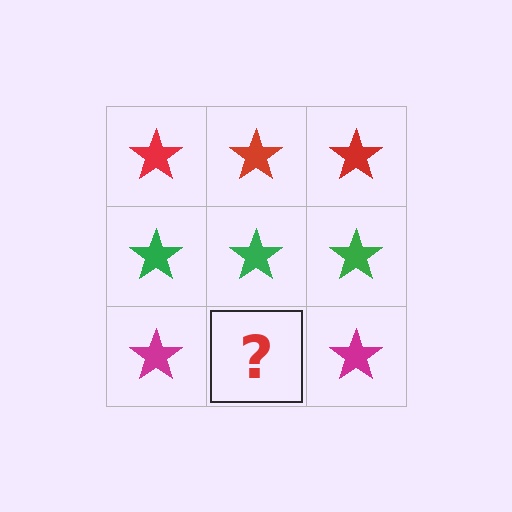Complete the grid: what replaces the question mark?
The question mark should be replaced with a magenta star.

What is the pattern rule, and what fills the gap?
The rule is that each row has a consistent color. The gap should be filled with a magenta star.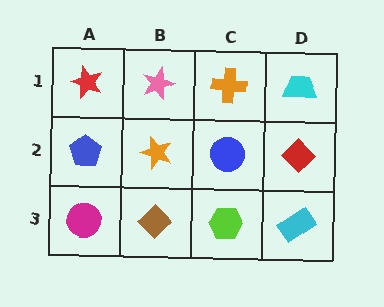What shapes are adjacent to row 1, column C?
A blue circle (row 2, column C), a pink star (row 1, column B), a cyan trapezoid (row 1, column D).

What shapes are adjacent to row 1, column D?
A red diamond (row 2, column D), an orange cross (row 1, column C).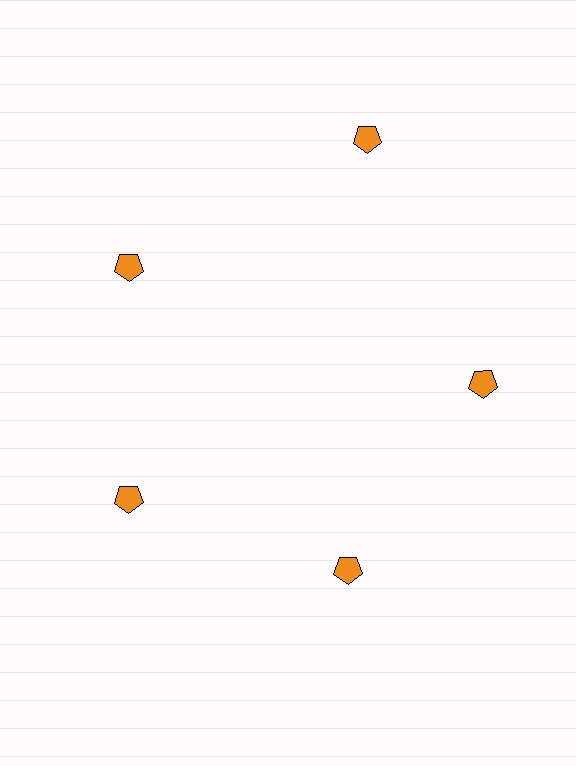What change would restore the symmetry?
The symmetry would be restored by moving it inward, back onto the ring so that all 5 pentagons sit at equal angles and equal distance from the center.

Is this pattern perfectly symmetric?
No. The 5 orange pentagons are arranged in a ring, but one element near the 1 o'clock position is pushed outward from the center, breaking the 5-fold rotational symmetry.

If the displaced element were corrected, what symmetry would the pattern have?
It would have 5-fold rotational symmetry — the pattern would map onto itself every 72 degrees.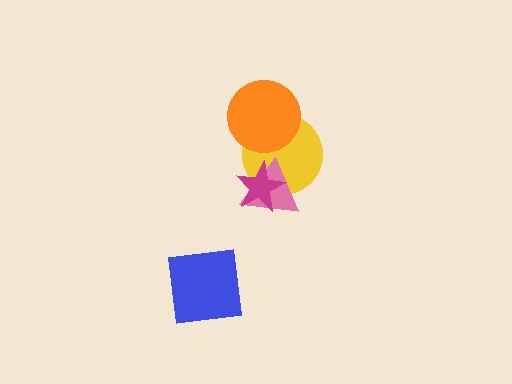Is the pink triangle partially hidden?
Yes, it is partially covered by another shape.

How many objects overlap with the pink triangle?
2 objects overlap with the pink triangle.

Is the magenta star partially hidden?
No, no other shape covers it.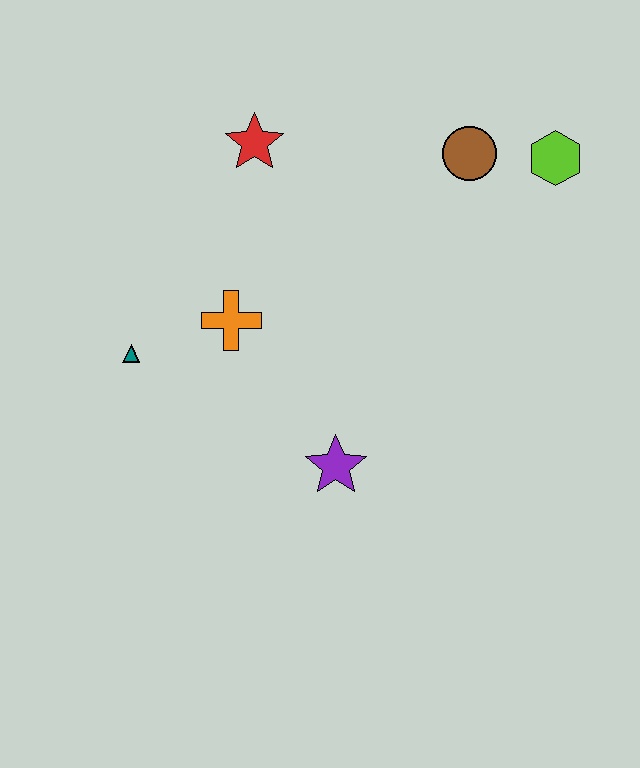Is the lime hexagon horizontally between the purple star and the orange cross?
No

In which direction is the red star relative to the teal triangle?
The red star is above the teal triangle.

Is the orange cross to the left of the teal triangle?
No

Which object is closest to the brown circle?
The lime hexagon is closest to the brown circle.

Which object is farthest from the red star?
The purple star is farthest from the red star.